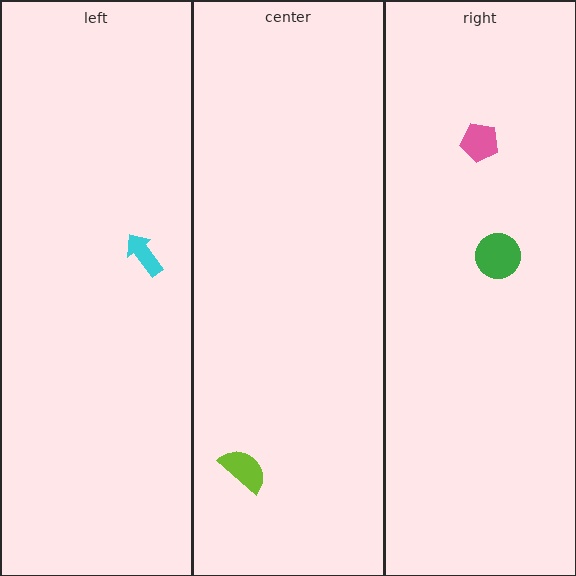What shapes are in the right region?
The pink pentagon, the green circle.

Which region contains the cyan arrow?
The left region.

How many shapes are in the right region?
2.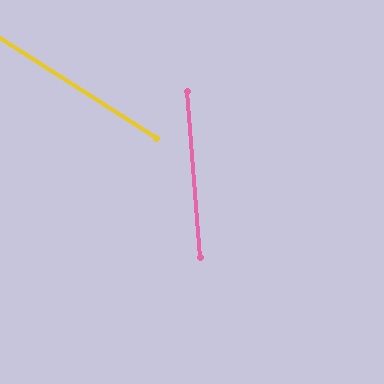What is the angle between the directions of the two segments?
Approximately 53 degrees.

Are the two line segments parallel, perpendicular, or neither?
Neither parallel nor perpendicular — they differ by about 53°.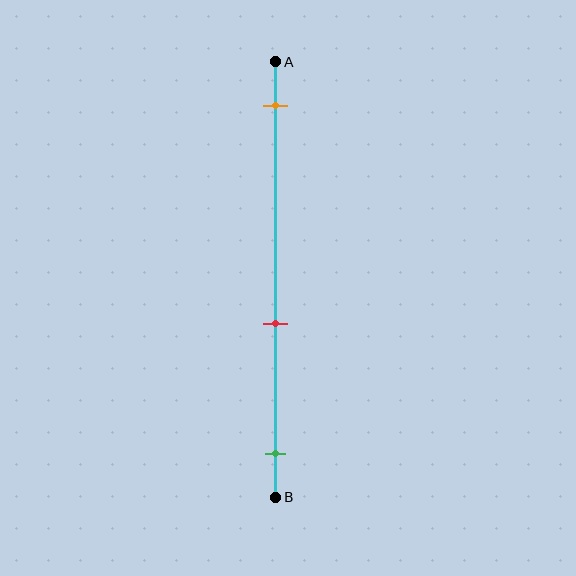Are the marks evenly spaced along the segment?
No, the marks are not evenly spaced.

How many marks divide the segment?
There are 3 marks dividing the segment.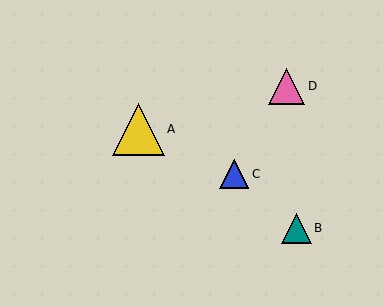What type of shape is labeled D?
Shape D is a pink triangle.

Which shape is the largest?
The yellow triangle (labeled A) is the largest.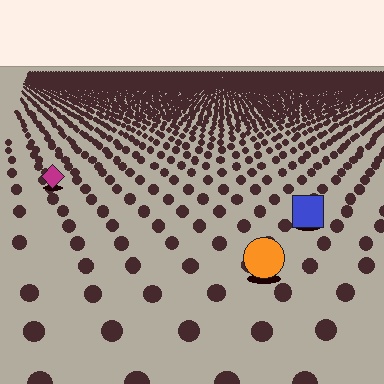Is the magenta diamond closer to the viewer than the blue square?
No. The blue square is closer — you can tell from the texture gradient: the ground texture is coarser near it.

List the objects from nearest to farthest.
From nearest to farthest: the orange circle, the blue square, the magenta diamond.